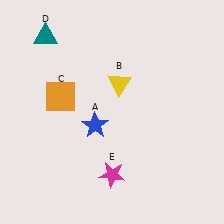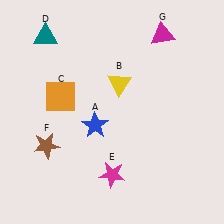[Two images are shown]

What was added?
A brown star (F), a magenta triangle (G) were added in Image 2.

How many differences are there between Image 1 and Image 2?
There are 2 differences between the two images.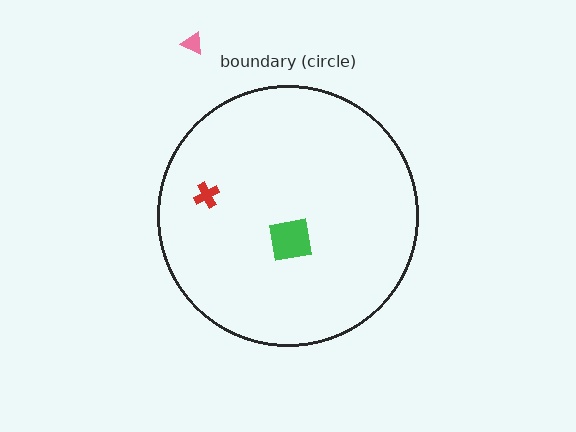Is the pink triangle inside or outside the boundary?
Outside.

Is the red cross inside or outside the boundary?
Inside.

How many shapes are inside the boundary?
3 inside, 1 outside.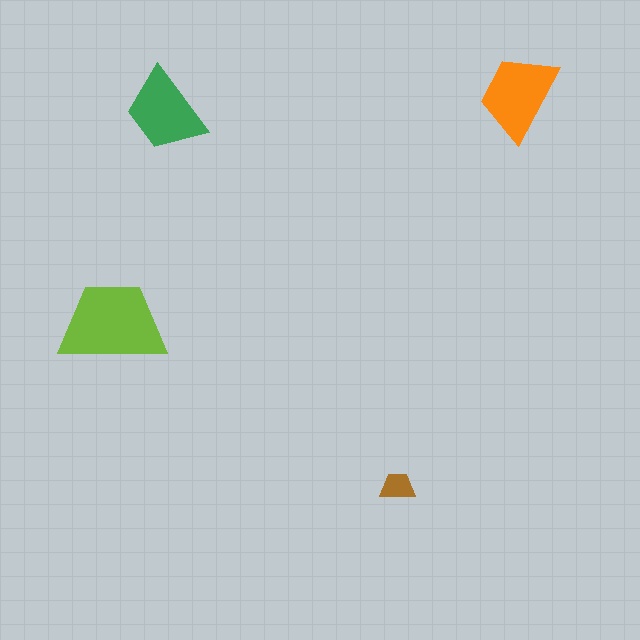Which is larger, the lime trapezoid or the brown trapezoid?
The lime one.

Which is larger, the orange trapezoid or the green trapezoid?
The orange one.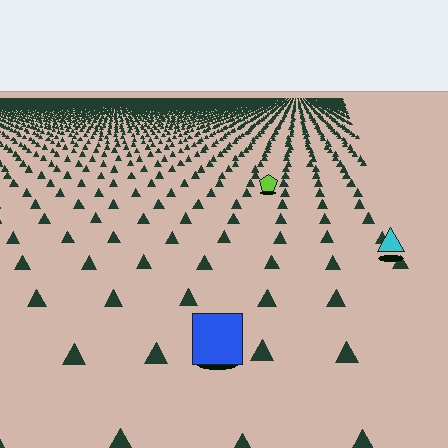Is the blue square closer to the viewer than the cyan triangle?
Yes. The blue square is closer — you can tell from the texture gradient: the ground texture is coarser near it.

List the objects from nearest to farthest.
From nearest to farthest: the blue square, the cyan triangle, the lime pentagon.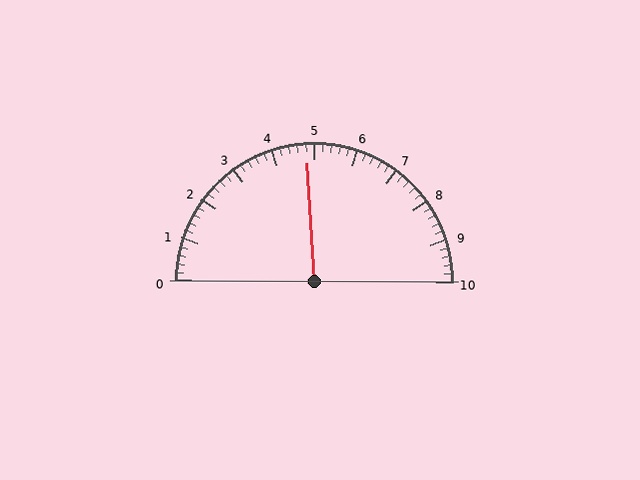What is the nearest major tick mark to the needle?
The nearest major tick mark is 5.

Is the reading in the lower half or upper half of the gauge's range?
The reading is in the lower half of the range (0 to 10).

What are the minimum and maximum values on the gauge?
The gauge ranges from 0 to 10.